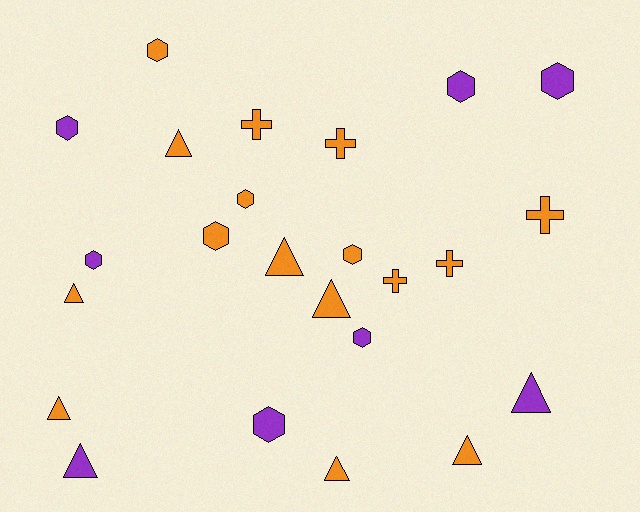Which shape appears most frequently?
Hexagon, with 10 objects.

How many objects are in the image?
There are 24 objects.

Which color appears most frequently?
Orange, with 16 objects.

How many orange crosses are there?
There are 5 orange crosses.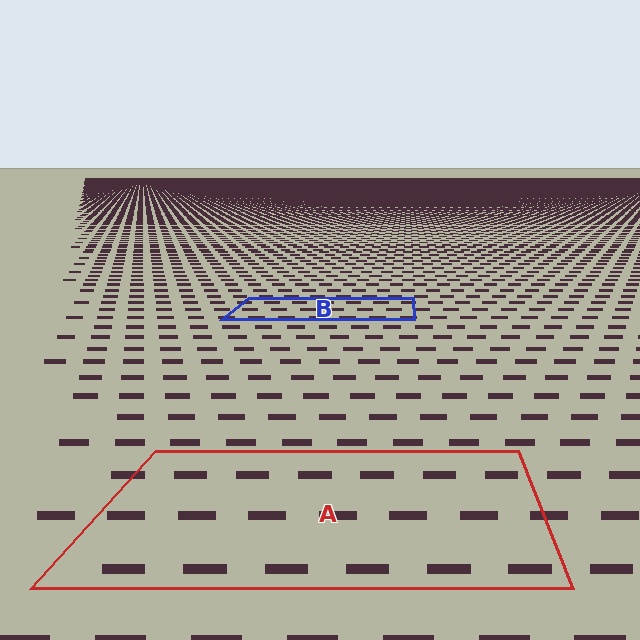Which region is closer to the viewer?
Region A is closer. The texture elements there are larger and more spread out.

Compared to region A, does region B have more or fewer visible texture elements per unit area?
Region B has more texture elements per unit area — they are packed more densely because it is farther away.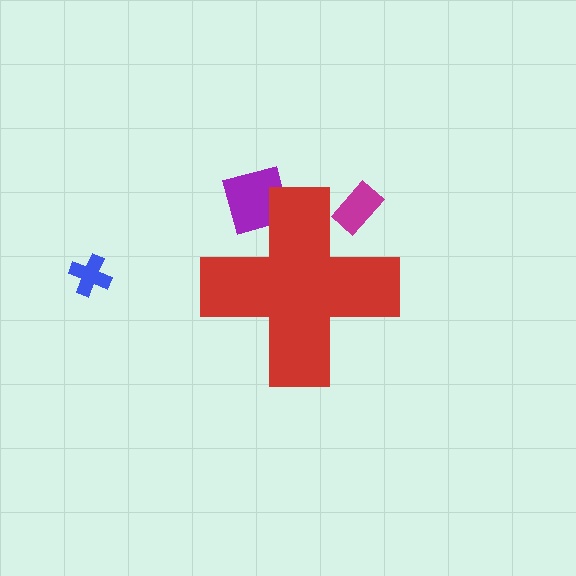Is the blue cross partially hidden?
No, the blue cross is fully visible.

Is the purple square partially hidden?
Yes, the purple square is partially hidden behind the red cross.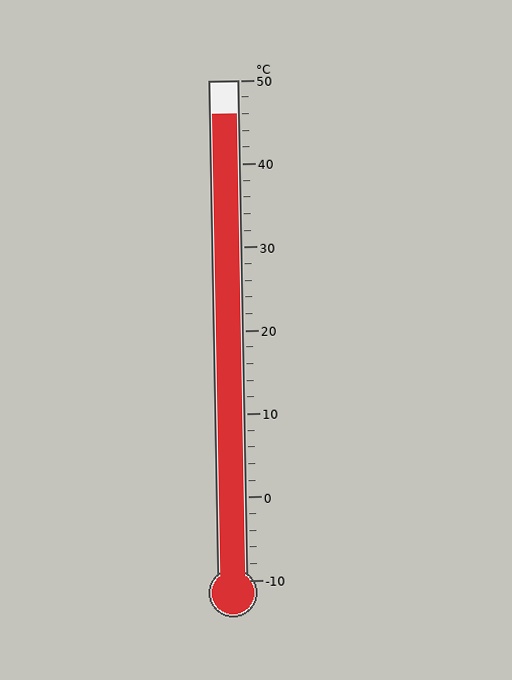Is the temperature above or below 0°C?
The temperature is above 0°C.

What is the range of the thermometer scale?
The thermometer scale ranges from -10°C to 50°C.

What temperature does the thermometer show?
The thermometer shows approximately 46°C.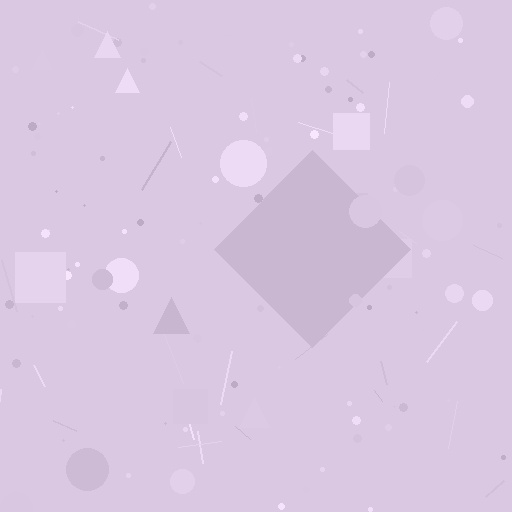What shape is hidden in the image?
A diamond is hidden in the image.